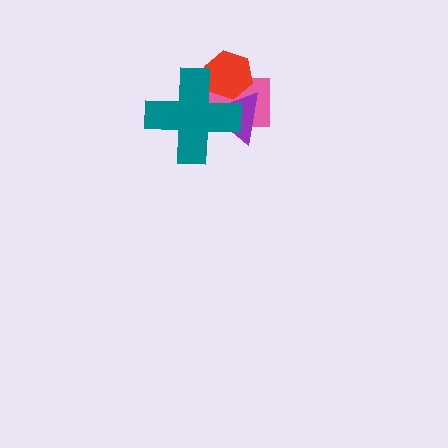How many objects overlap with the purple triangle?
3 objects overlap with the purple triangle.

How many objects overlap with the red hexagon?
3 objects overlap with the red hexagon.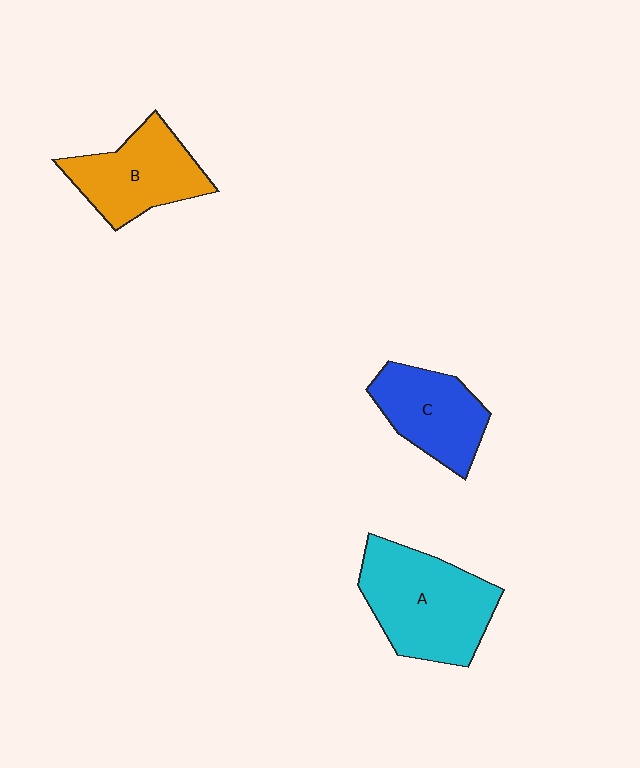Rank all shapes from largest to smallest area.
From largest to smallest: A (cyan), B (orange), C (blue).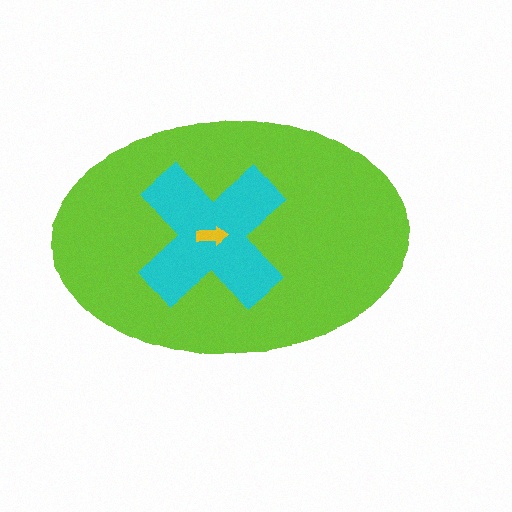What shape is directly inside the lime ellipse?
The cyan cross.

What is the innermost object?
The yellow arrow.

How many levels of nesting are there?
3.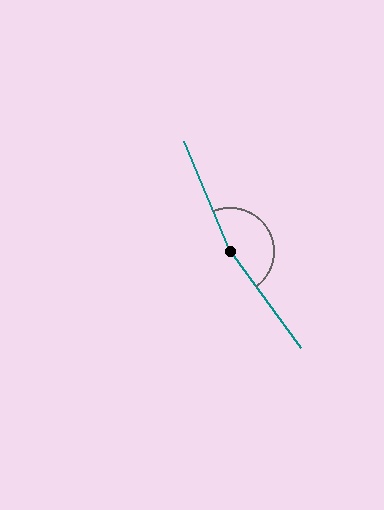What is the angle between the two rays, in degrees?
Approximately 166 degrees.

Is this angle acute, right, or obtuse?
It is obtuse.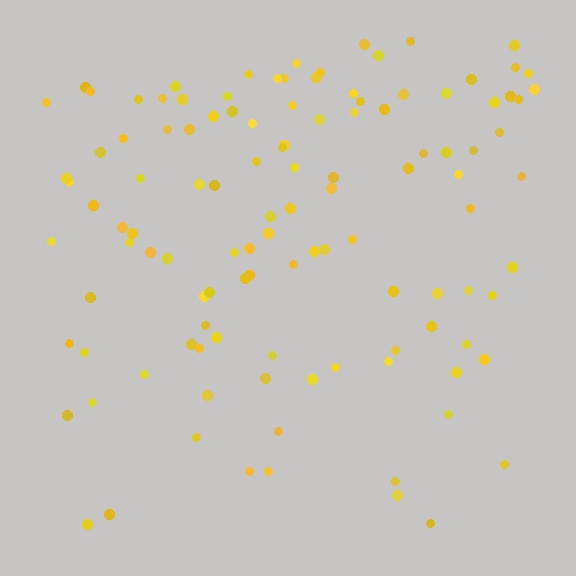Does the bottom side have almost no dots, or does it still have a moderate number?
Still a moderate number, just noticeably fewer than the top.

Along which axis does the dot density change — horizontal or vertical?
Vertical.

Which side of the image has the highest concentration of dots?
The top.